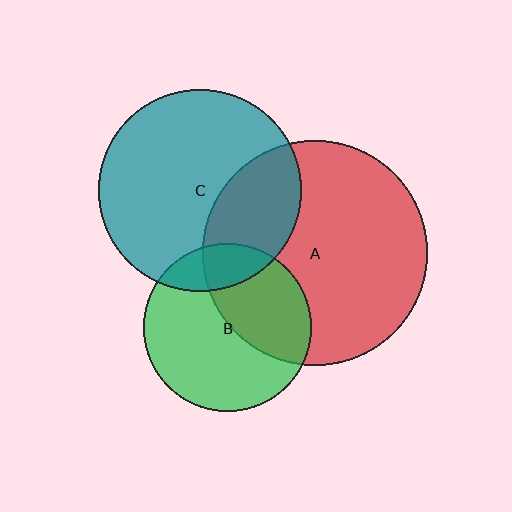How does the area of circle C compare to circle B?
Approximately 1.5 times.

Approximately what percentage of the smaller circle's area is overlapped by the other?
Approximately 30%.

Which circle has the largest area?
Circle A (red).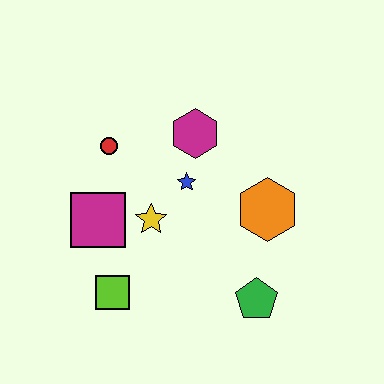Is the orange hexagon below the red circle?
Yes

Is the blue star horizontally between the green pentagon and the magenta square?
Yes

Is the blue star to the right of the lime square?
Yes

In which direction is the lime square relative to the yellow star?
The lime square is below the yellow star.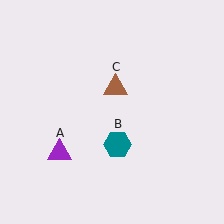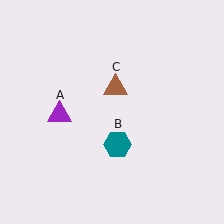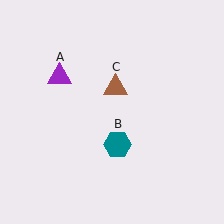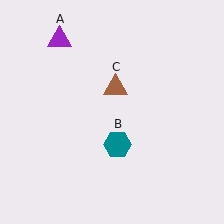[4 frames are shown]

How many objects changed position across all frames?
1 object changed position: purple triangle (object A).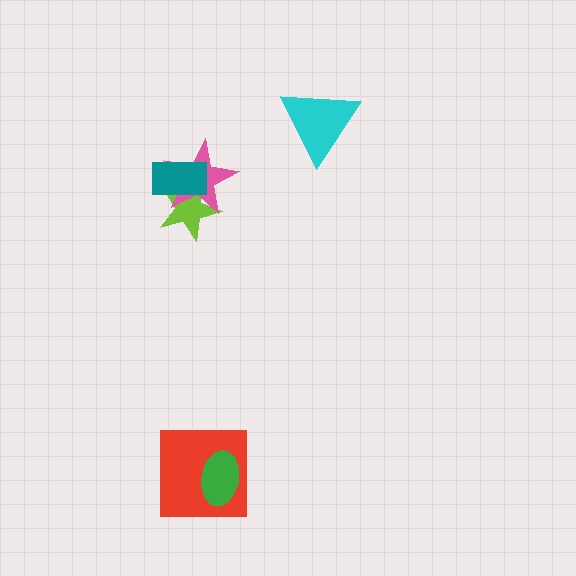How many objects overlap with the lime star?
2 objects overlap with the lime star.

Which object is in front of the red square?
The green ellipse is in front of the red square.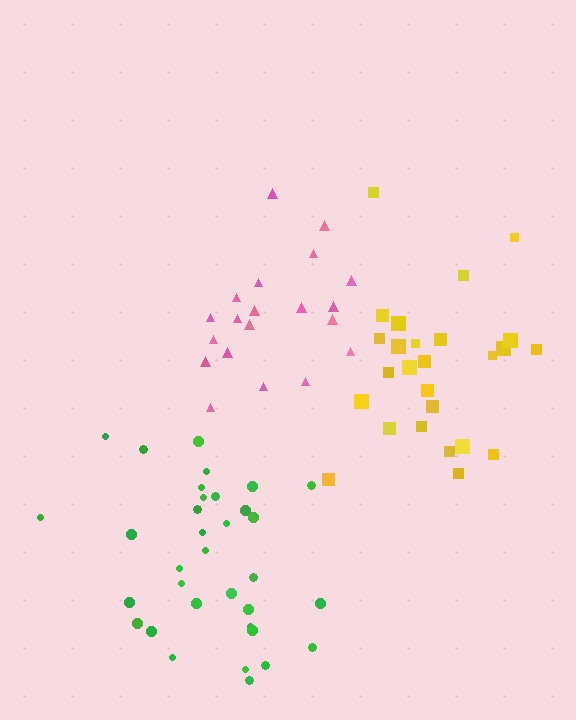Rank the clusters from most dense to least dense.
green, yellow, pink.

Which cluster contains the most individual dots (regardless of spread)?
Green (34).